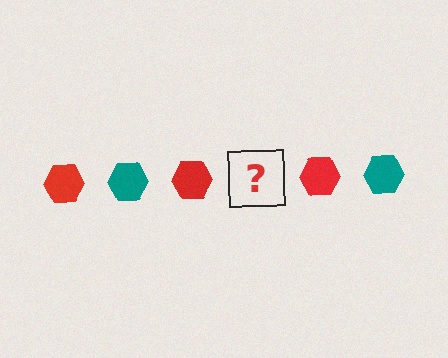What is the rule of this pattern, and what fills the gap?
The rule is that the pattern cycles through red, teal hexagons. The gap should be filled with a teal hexagon.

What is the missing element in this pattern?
The missing element is a teal hexagon.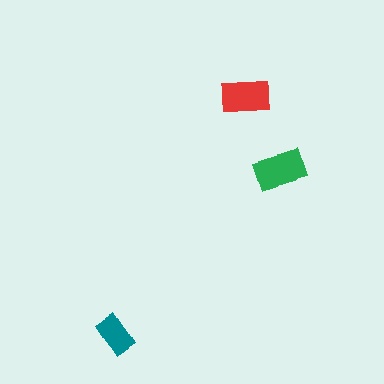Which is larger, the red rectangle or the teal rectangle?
The red one.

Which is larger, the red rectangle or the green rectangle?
The green one.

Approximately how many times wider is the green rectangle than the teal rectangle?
About 1.5 times wider.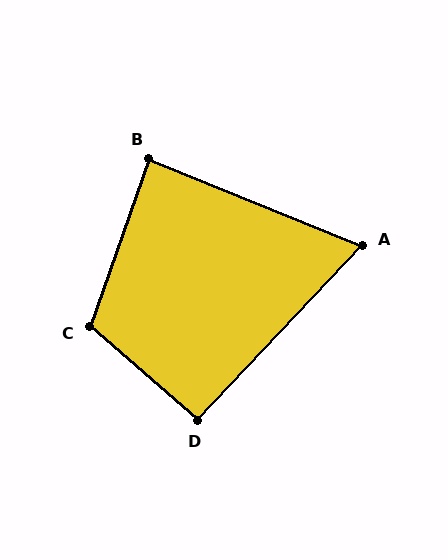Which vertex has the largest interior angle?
C, at approximately 111 degrees.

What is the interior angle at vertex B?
Approximately 87 degrees (approximately right).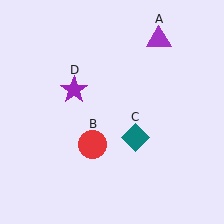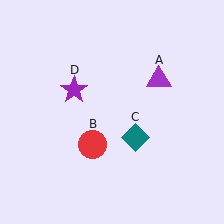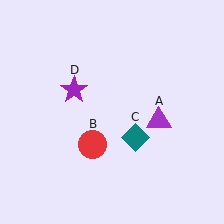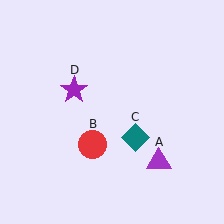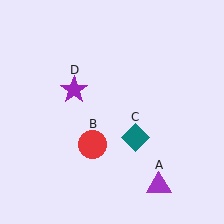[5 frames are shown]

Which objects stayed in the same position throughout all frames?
Red circle (object B) and teal diamond (object C) and purple star (object D) remained stationary.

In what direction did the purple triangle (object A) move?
The purple triangle (object A) moved down.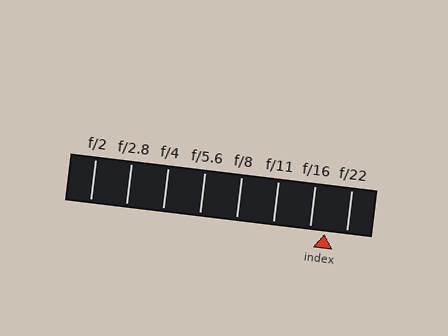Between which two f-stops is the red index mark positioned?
The index mark is between f/16 and f/22.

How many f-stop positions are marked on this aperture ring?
There are 8 f-stop positions marked.